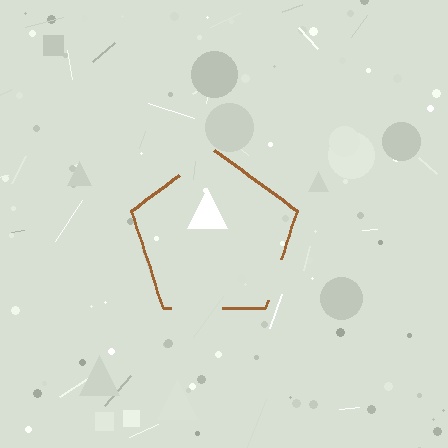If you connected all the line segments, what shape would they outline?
They would outline a pentagon.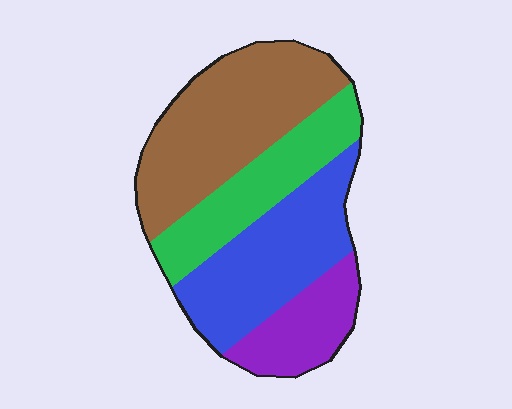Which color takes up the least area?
Purple, at roughly 15%.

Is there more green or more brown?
Brown.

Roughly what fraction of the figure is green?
Green covers around 20% of the figure.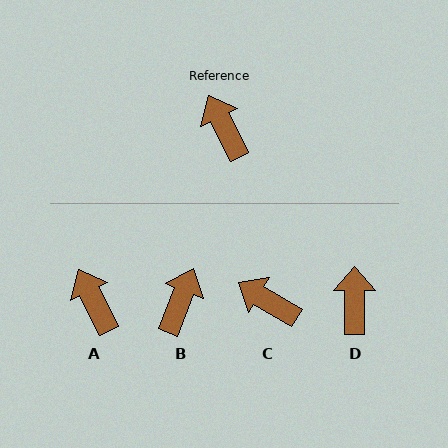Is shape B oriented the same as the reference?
No, it is off by about 49 degrees.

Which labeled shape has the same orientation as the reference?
A.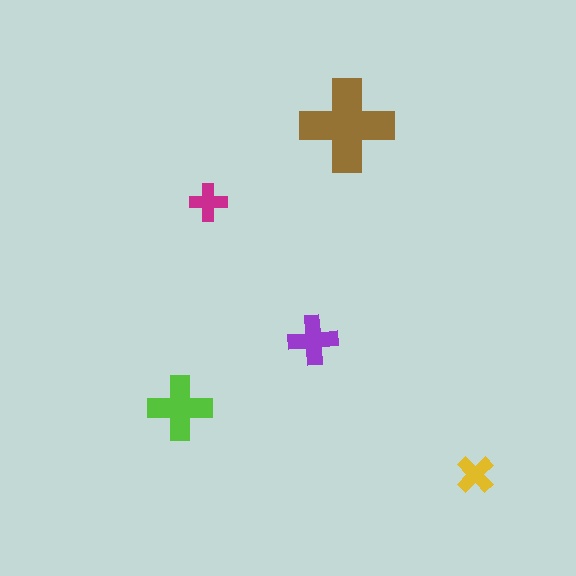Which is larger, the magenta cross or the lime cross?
The lime one.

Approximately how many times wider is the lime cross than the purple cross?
About 1.5 times wider.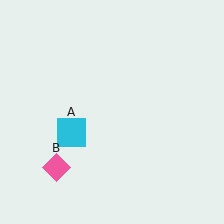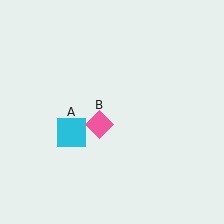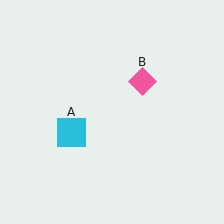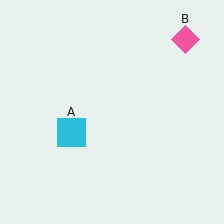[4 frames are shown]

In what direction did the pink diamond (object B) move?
The pink diamond (object B) moved up and to the right.